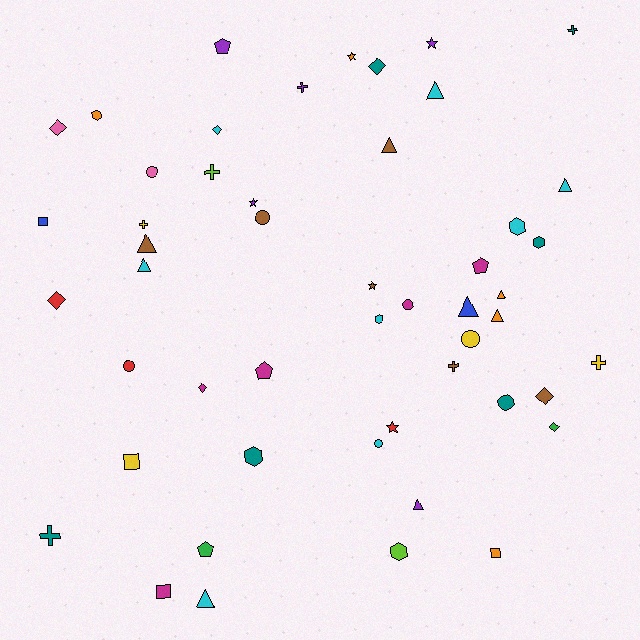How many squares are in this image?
There are 4 squares.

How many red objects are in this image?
There are 3 red objects.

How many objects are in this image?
There are 50 objects.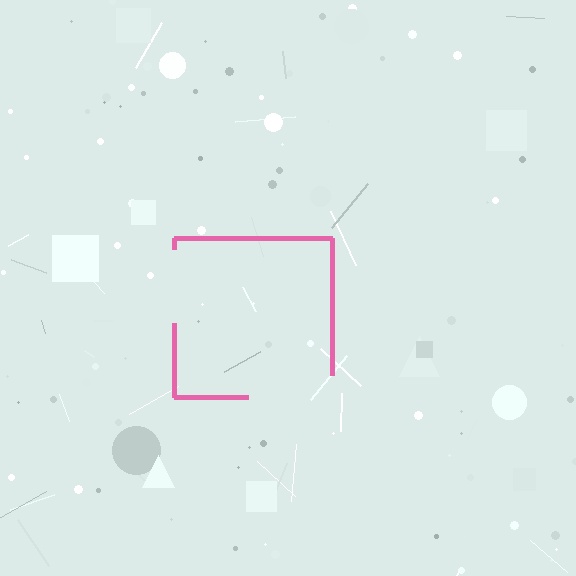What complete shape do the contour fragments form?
The contour fragments form a square.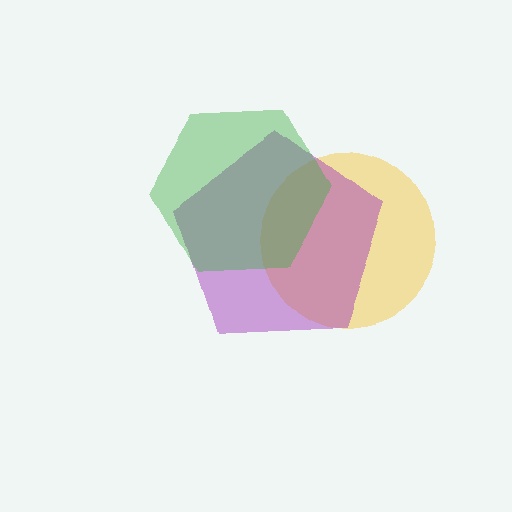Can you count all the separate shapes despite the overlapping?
Yes, there are 3 separate shapes.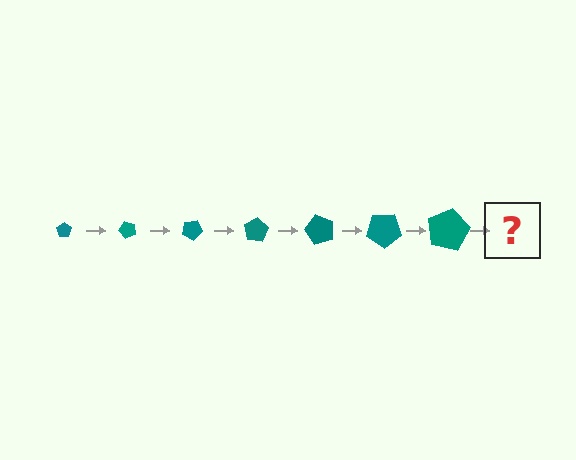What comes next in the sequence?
The next element should be a pentagon, larger than the previous one and rotated 350 degrees from the start.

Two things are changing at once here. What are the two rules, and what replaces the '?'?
The two rules are that the pentagon grows larger each step and it rotates 50 degrees each step. The '?' should be a pentagon, larger than the previous one and rotated 350 degrees from the start.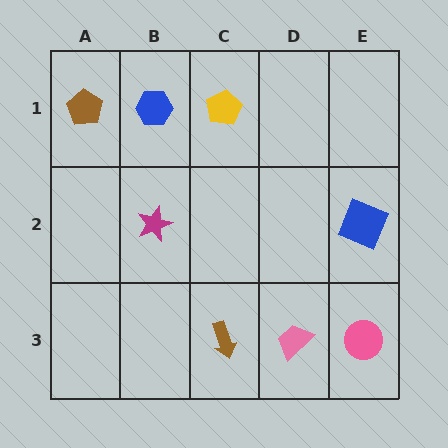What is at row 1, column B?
A blue hexagon.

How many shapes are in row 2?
2 shapes.